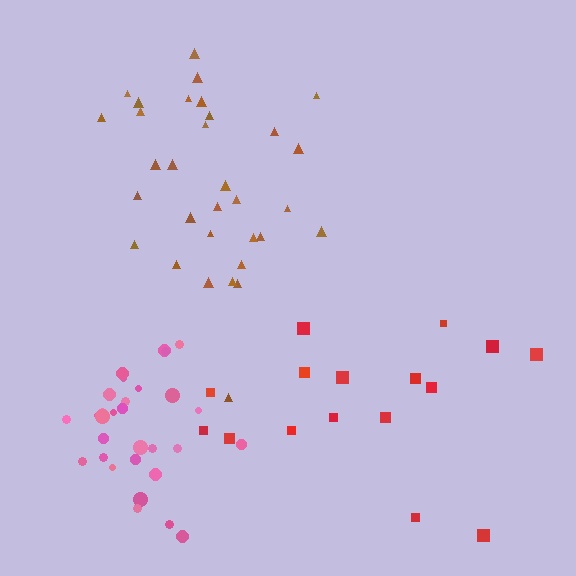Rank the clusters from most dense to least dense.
pink, brown, red.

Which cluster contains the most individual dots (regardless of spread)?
Brown (32).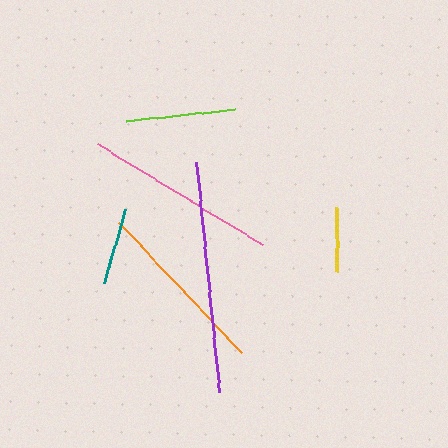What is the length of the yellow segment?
The yellow segment is approximately 64 pixels long.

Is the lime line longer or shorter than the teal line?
The lime line is longer than the teal line.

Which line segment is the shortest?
The yellow line is the shortest at approximately 64 pixels.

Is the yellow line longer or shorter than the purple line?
The purple line is longer than the yellow line.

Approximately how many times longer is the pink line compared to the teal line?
The pink line is approximately 2.5 times the length of the teal line.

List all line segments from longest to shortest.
From longest to shortest: purple, pink, orange, lime, teal, yellow.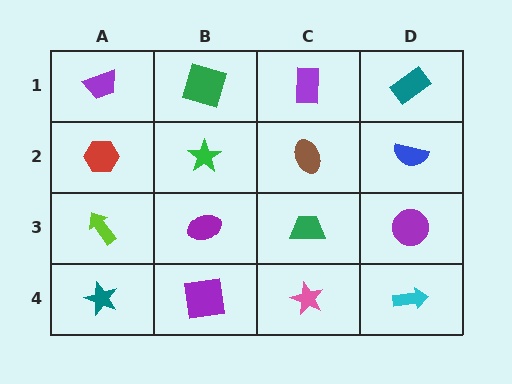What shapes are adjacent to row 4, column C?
A green trapezoid (row 3, column C), a purple square (row 4, column B), a cyan arrow (row 4, column D).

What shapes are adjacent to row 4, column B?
A purple ellipse (row 3, column B), a teal star (row 4, column A), a pink star (row 4, column C).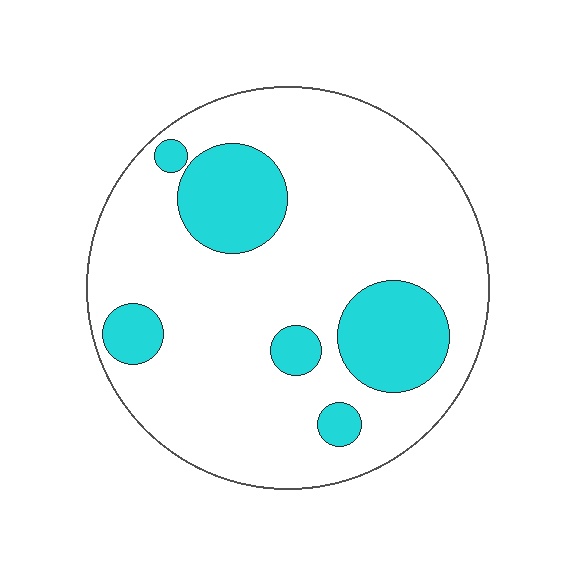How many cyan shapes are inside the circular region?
6.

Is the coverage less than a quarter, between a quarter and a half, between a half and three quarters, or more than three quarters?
Less than a quarter.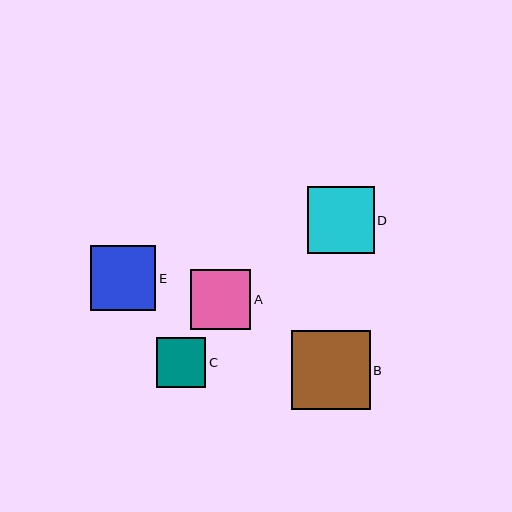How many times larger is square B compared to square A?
Square B is approximately 1.3 times the size of square A.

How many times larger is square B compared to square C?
Square B is approximately 1.6 times the size of square C.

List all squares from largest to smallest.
From largest to smallest: B, D, E, A, C.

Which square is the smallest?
Square C is the smallest with a size of approximately 50 pixels.